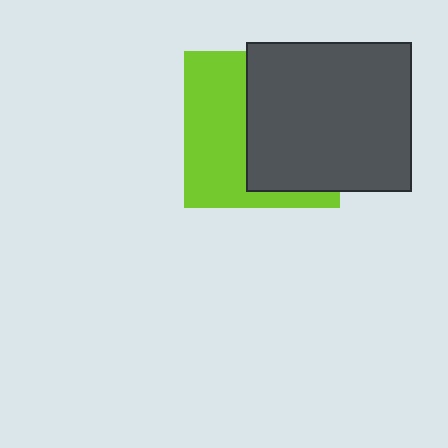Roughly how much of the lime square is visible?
About half of it is visible (roughly 46%).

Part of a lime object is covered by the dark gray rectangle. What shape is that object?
It is a square.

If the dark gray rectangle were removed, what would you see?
You would see the complete lime square.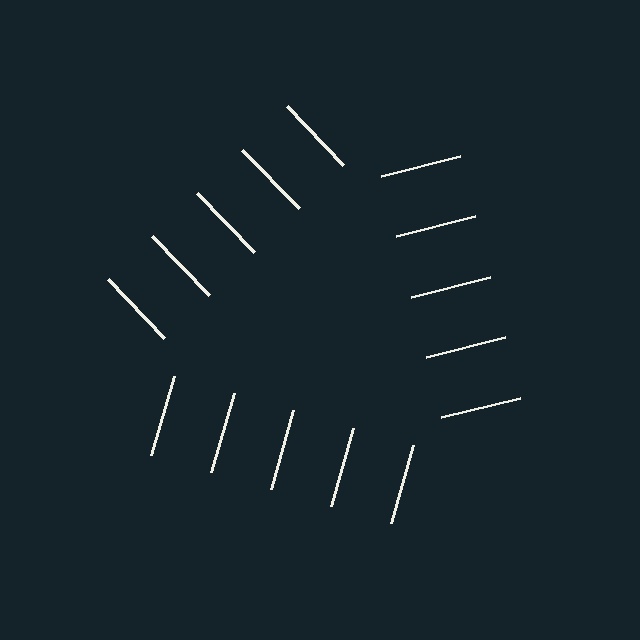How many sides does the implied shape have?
3 sides — the line-ends trace a triangle.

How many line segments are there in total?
15 — 5 along each of the 3 edges.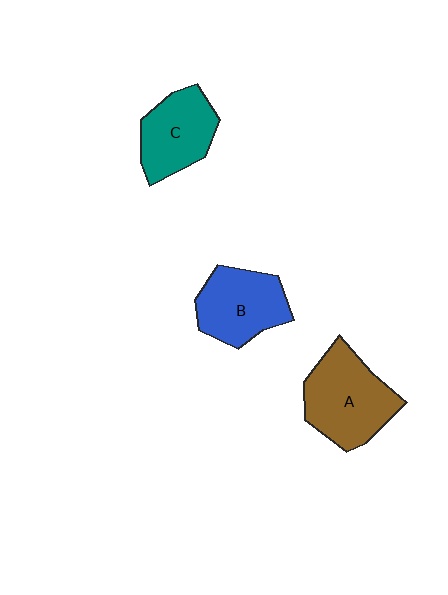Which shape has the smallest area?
Shape C (teal).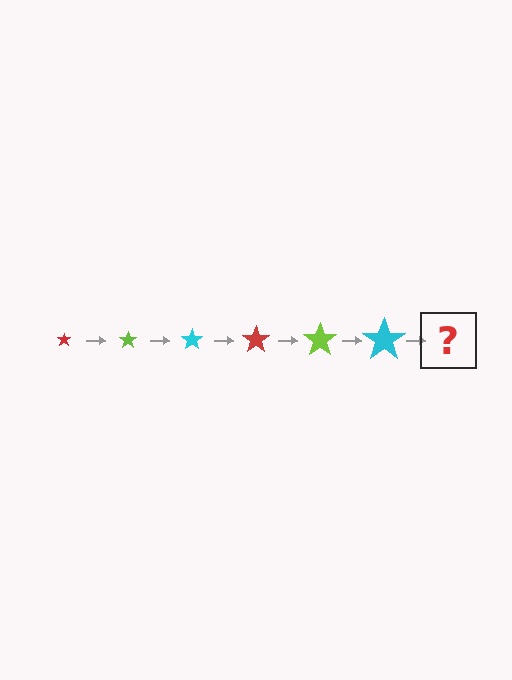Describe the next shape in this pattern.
It should be a red star, larger than the previous one.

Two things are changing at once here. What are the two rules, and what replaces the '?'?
The two rules are that the star grows larger each step and the color cycles through red, lime, and cyan. The '?' should be a red star, larger than the previous one.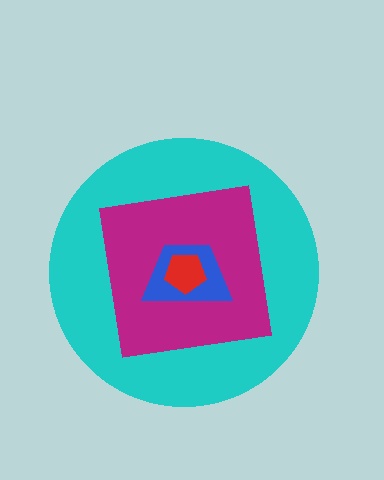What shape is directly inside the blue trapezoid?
The red pentagon.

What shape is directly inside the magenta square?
The blue trapezoid.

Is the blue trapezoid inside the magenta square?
Yes.